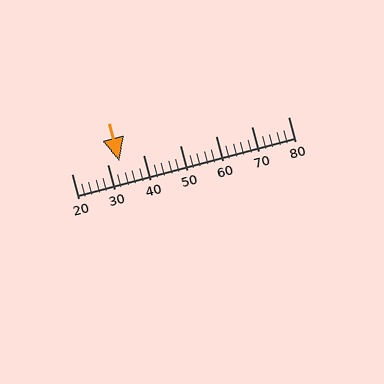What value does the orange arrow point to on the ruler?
The orange arrow points to approximately 33.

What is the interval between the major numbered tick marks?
The major tick marks are spaced 10 units apart.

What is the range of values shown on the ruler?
The ruler shows values from 20 to 80.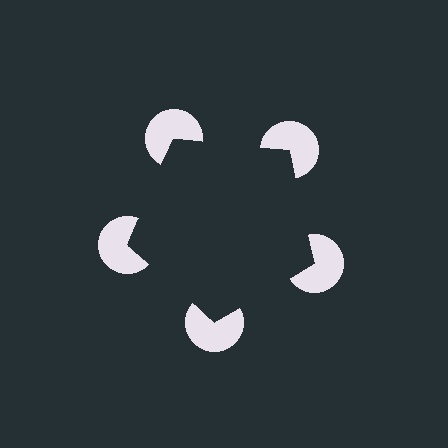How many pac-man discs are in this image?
There are 5 — one at each vertex of the illusory pentagon.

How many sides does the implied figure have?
5 sides.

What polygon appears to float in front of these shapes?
An illusory pentagon — its edges are inferred from the aligned wedge cuts in the pac-man discs, not physically drawn.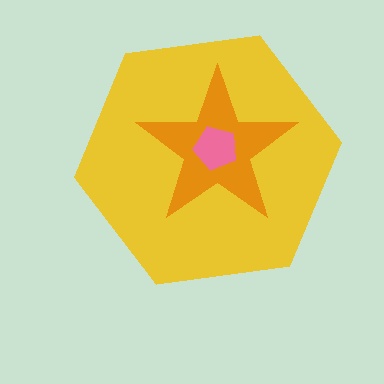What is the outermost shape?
The yellow hexagon.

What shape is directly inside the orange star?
The pink pentagon.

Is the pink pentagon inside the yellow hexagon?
Yes.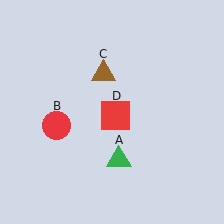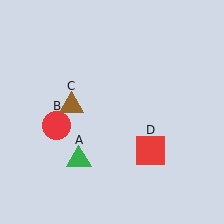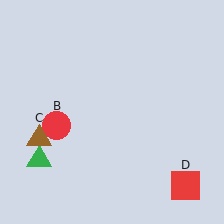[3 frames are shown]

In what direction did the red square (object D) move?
The red square (object D) moved down and to the right.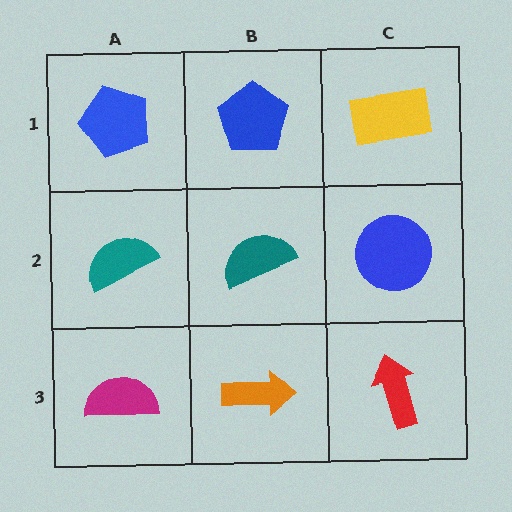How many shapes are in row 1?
3 shapes.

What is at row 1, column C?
A yellow rectangle.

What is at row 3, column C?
A red arrow.